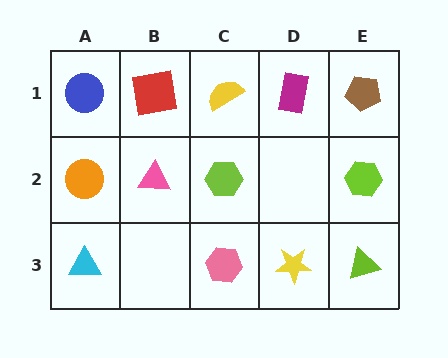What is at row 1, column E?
A brown pentagon.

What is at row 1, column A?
A blue circle.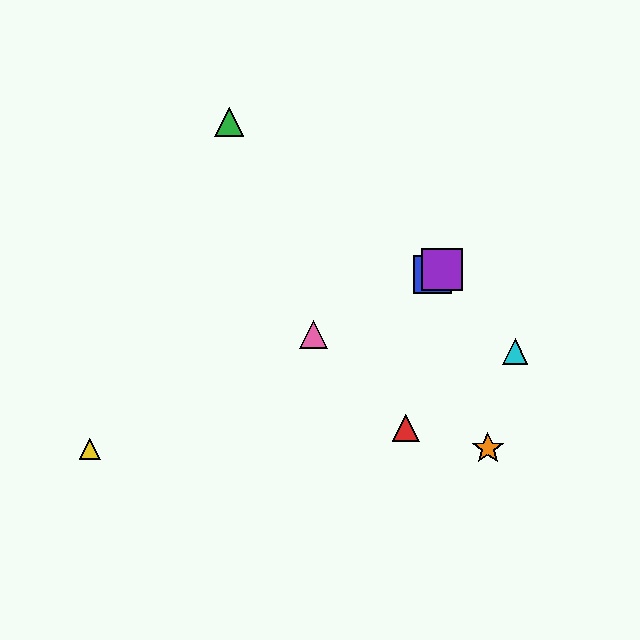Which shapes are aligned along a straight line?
The blue square, the yellow triangle, the purple square, the pink triangle are aligned along a straight line.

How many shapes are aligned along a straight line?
4 shapes (the blue square, the yellow triangle, the purple square, the pink triangle) are aligned along a straight line.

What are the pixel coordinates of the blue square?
The blue square is at (432, 274).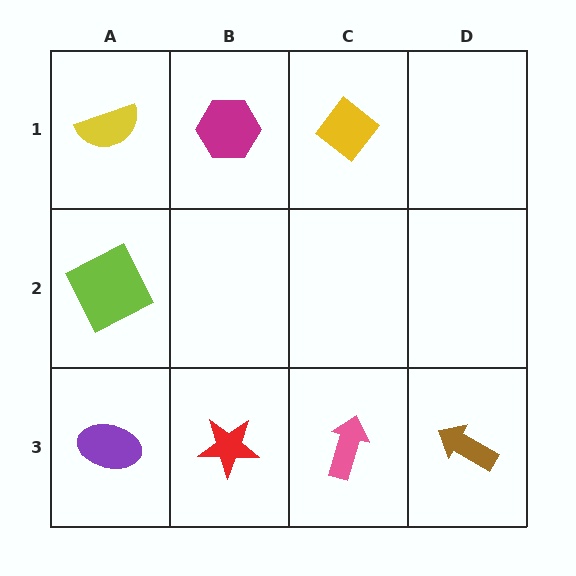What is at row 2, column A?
A lime square.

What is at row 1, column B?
A magenta hexagon.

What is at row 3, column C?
A pink arrow.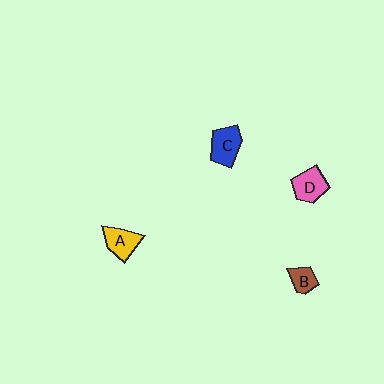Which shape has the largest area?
Shape C (blue).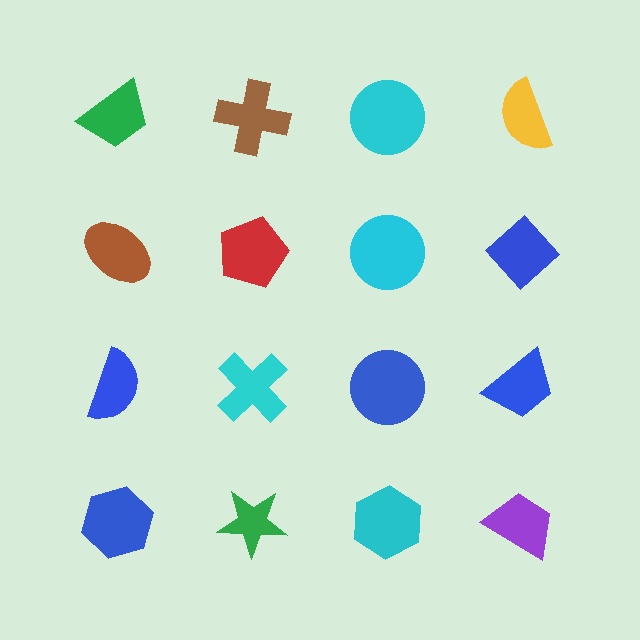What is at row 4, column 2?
A green star.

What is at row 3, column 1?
A blue semicircle.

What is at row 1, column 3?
A cyan circle.